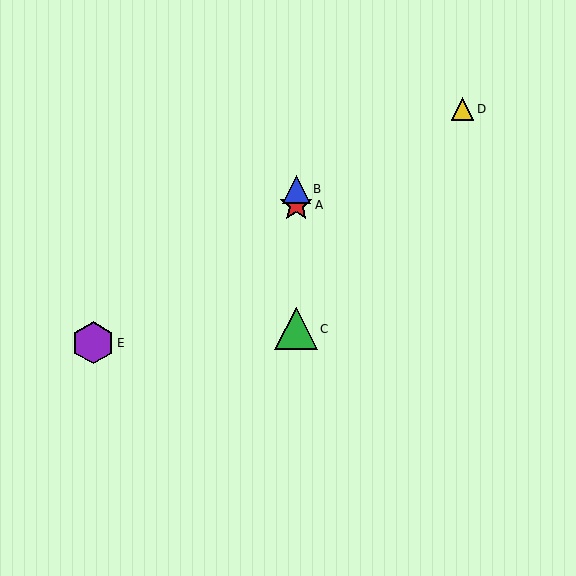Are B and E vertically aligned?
No, B is at x≈296 and E is at x≈93.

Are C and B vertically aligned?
Yes, both are at x≈296.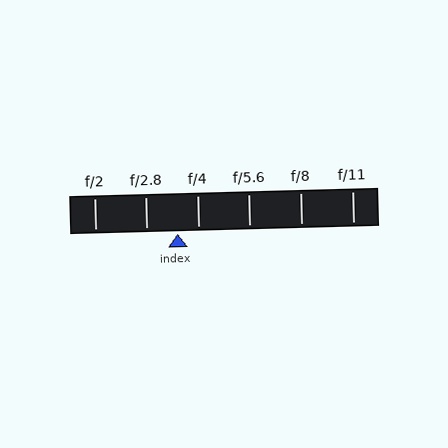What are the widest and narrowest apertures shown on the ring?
The widest aperture shown is f/2 and the narrowest is f/11.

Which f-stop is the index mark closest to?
The index mark is closest to f/4.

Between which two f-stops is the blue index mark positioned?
The index mark is between f/2.8 and f/4.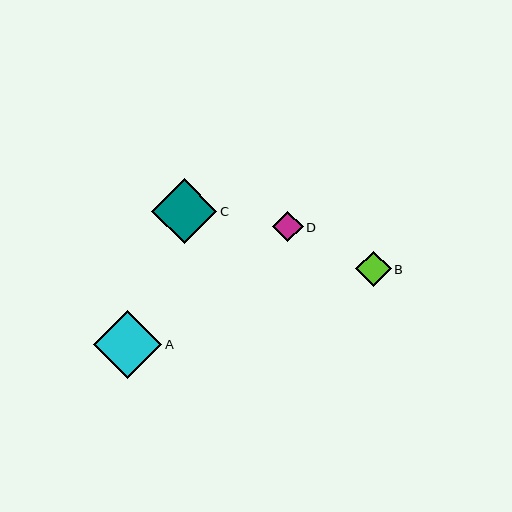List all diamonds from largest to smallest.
From largest to smallest: A, C, B, D.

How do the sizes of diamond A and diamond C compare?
Diamond A and diamond C are approximately the same size.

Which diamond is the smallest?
Diamond D is the smallest with a size of approximately 31 pixels.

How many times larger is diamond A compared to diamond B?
Diamond A is approximately 1.9 times the size of diamond B.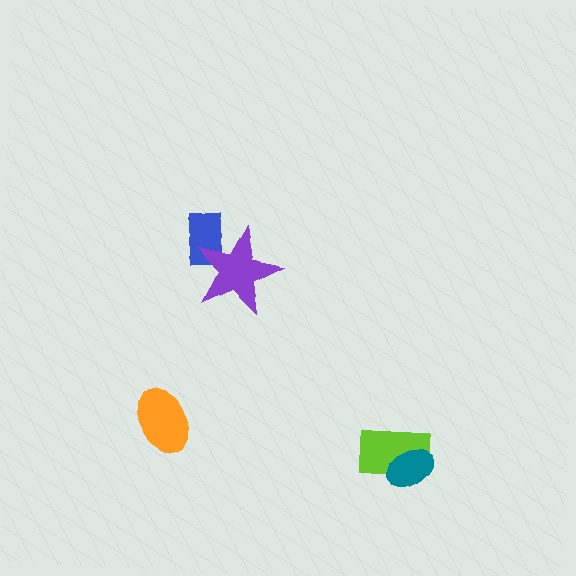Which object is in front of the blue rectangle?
The purple star is in front of the blue rectangle.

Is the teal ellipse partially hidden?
No, no other shape covers it.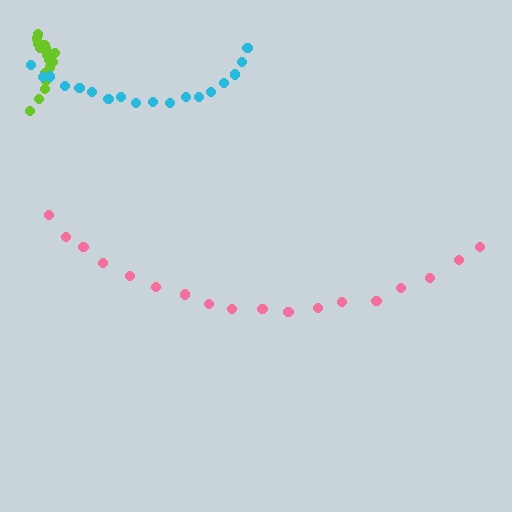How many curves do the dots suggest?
There are 3 distinct paths.